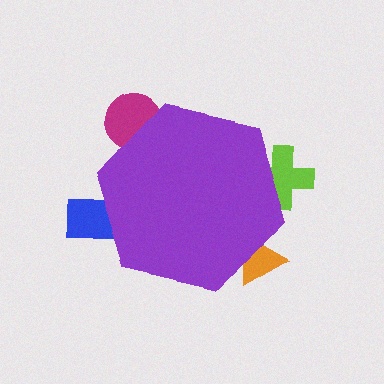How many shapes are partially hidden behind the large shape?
4 shapes are partially hidden.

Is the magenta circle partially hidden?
Yes, the magenta circle is partially hidden behind the purple hexagon.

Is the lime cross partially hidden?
Yes, the lime cross is partially hidden behind the purple hexagon.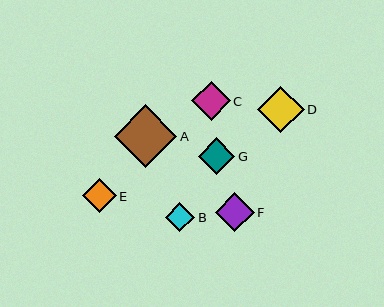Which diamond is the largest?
Diamond A is the largest with a size of approximately 62 pixels.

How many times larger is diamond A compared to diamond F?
Diamond A is approximately 1.6 times the size of diamond F.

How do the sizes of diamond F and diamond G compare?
Diamond F and diamond G are approximately the same size.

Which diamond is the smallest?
Diamond B is the smallest with a size of approximately 30 pixels.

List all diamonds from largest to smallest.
From largest to smallest: A, D, F, C, G, E, B.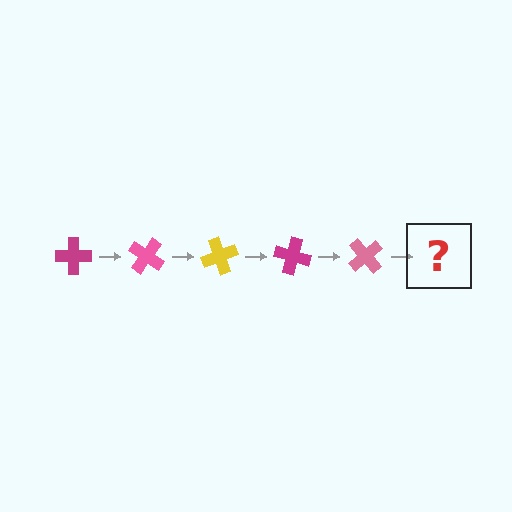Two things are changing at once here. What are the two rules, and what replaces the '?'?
The two rules are that it rotates 35 degrees each step and the color cycles through magenta, pink, and yellow. The '?' should be a yellow cross, rotated 175 degrees from the start.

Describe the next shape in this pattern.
It should be a yellow cross, rotated 175 degrees from the start.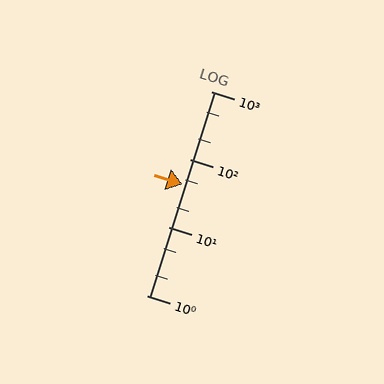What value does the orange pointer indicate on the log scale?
The pointer indicates approximately 43.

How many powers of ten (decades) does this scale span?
The scale spans 3 decades, from 1 to 1000.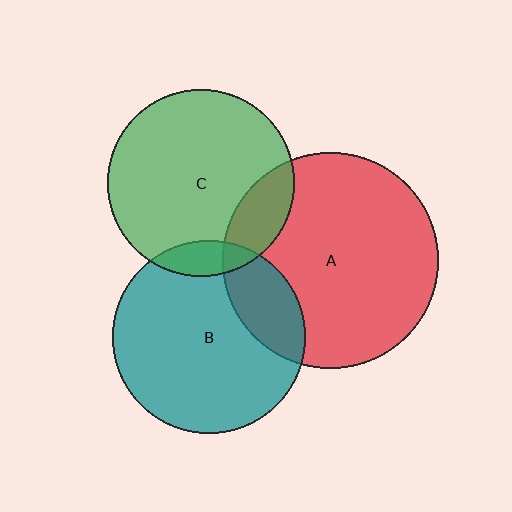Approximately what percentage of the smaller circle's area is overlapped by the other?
Approximately 10%.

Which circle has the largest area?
Circle A (red).